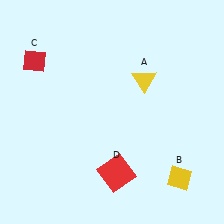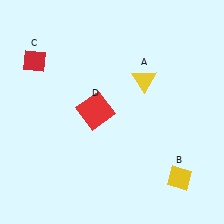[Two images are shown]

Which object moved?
The red square (D) moved up.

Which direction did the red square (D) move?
The red square (D) moved up.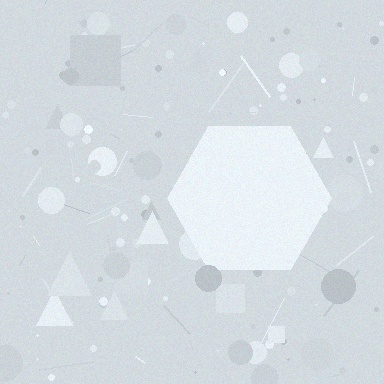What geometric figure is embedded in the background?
A hexagon is embedded in the background.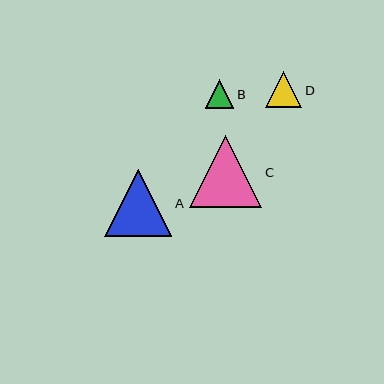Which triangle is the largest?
Triangle C is the largest with a size of approximately 72 pixels.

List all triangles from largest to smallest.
From largest to smallest: C, A, D, B.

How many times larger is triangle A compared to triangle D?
Triangle A is approximately 1.8 times the size of triangle D.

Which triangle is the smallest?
Triangle B is the smallest with a size of approximately 28 pixels.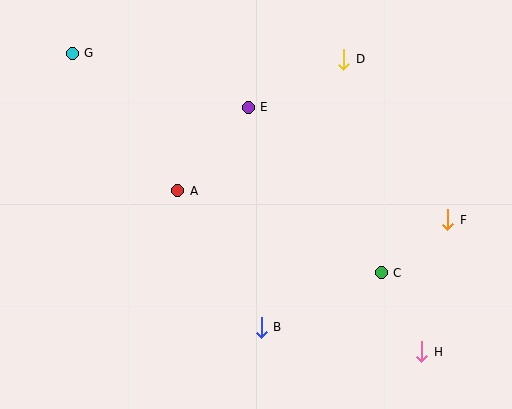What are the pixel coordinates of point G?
Point G is at (72, 53).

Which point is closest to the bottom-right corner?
Point H is closest to the bottom-right corner.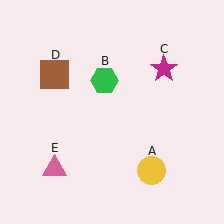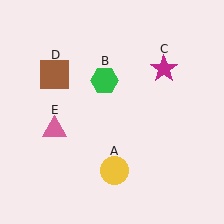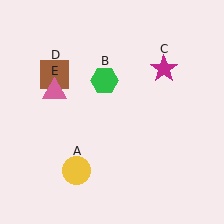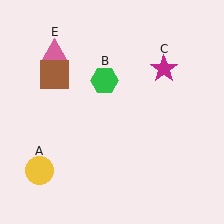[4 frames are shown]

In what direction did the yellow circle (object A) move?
The yellow circle (object A) moved left.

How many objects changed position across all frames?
2 objects changed position: yellow circle (object A), pink triangle (object E).